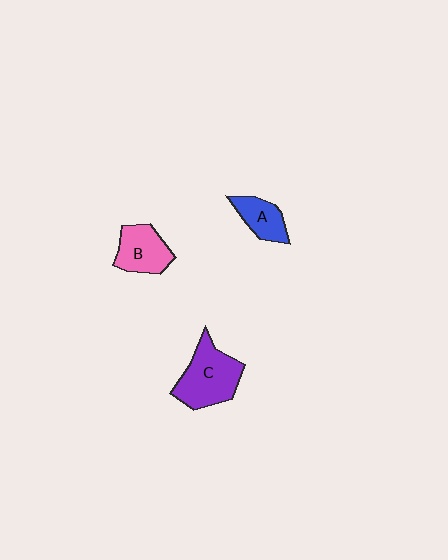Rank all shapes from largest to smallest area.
From largest to smallest: C (purple), B (pink), A (blue).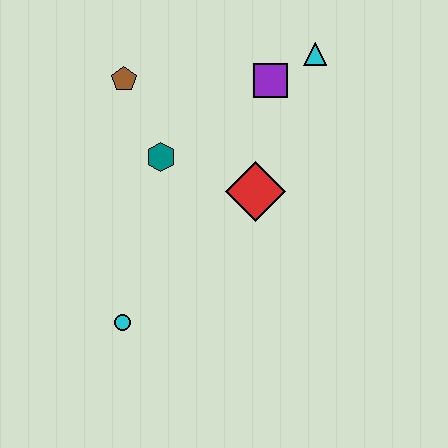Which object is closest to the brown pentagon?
The teal hexagon is closest to the brown pentagon.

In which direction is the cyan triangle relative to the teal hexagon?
The cyan triangle is to the right of the teal hexagon.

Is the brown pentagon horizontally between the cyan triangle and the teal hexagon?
No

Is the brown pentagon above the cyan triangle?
No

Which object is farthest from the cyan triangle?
The cyan circle is farthest from the cyan triangle.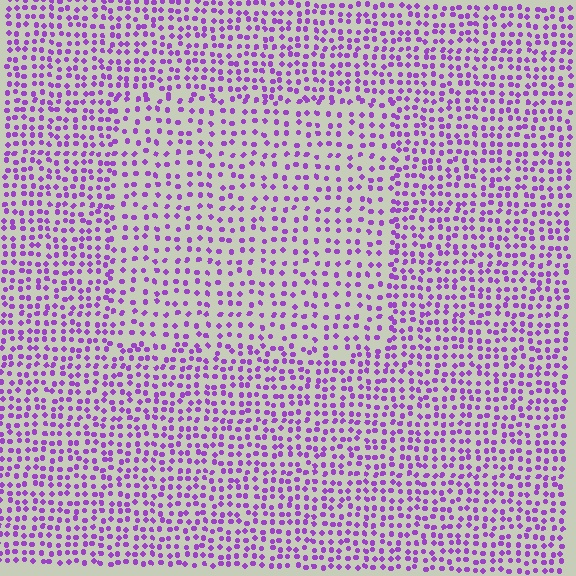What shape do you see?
I see a rectangle.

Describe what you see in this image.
The image contains small purple elements arranged at two different densities. A rectangle-shaped region is visible where the elements are less densely packed than the surrounding area.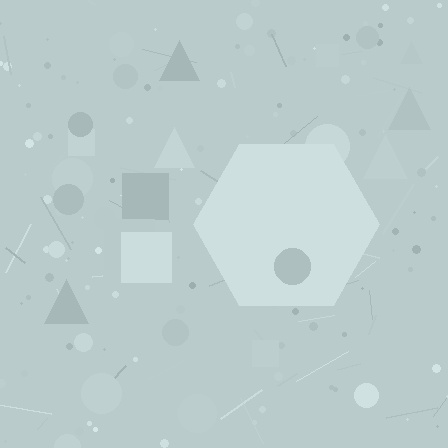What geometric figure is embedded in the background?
A hexagon is embedded in the background.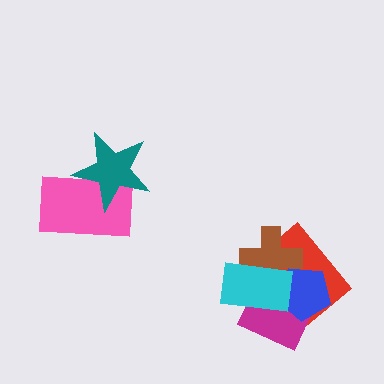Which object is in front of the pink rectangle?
The teal star is in front of the pink rectangle.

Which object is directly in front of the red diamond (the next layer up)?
The brown cross is directly in front of the red diamond.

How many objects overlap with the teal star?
1 object overlaps with the teal star.